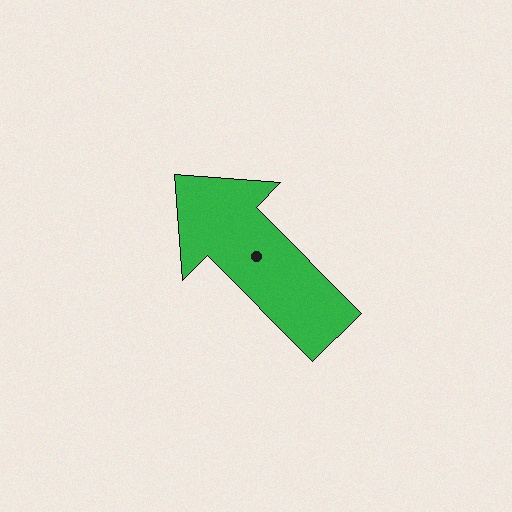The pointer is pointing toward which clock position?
Roughly 11 o'clock.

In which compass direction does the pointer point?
Northwest.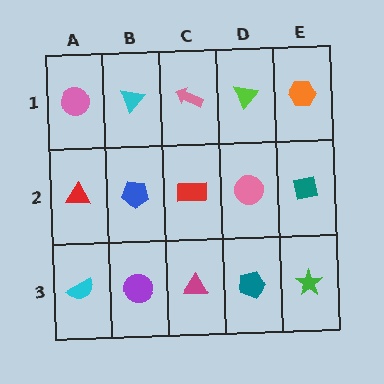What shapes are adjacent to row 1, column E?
A teal square (row 2, column E), a lime triangle (row 1, column D).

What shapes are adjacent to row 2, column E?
An orange hexagon (row 1, column E), a green star (row 3, column E), a pink circle (row 2, column D).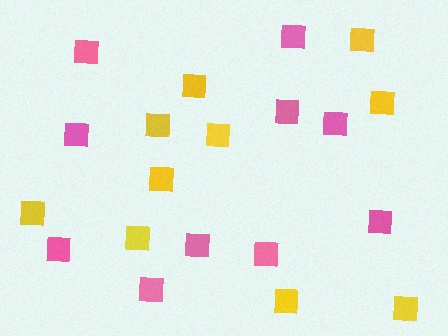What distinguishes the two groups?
There are 2 groups: one group of pink squares (10) and one group of yellow squares (10).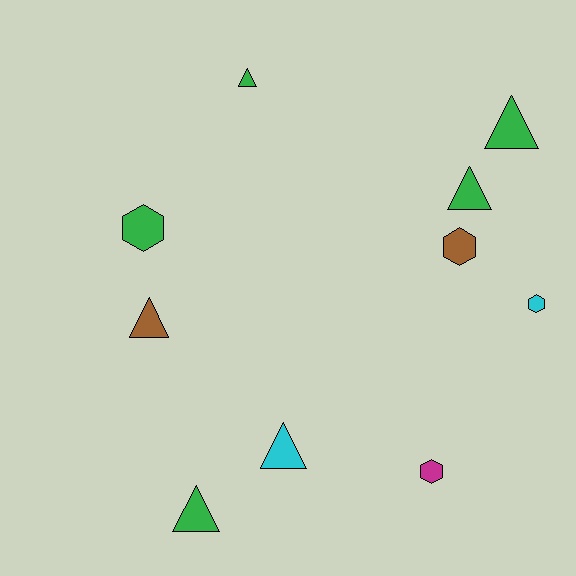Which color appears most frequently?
Green, with 5 objects.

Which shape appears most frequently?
Triangle, with 6 objects.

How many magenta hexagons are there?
There is 1 magenta hexagon.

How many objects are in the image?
There are 10 objects.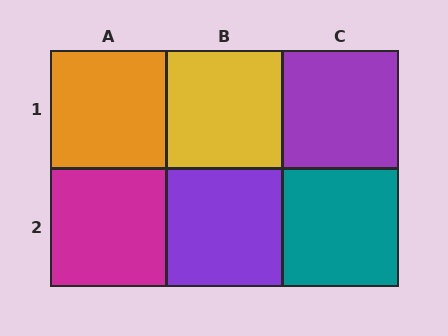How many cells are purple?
2 cells are purple.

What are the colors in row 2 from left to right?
Magenta, purple, teal.